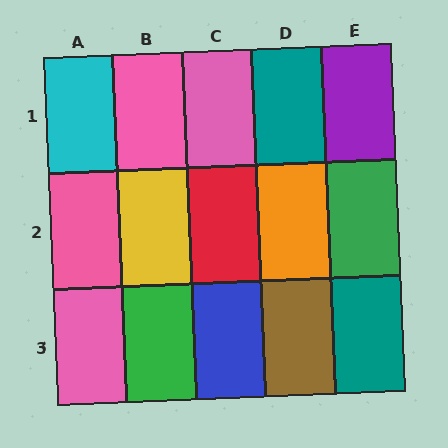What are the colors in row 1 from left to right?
Cyan, pink, pink, teal, purple.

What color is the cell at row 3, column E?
Teal.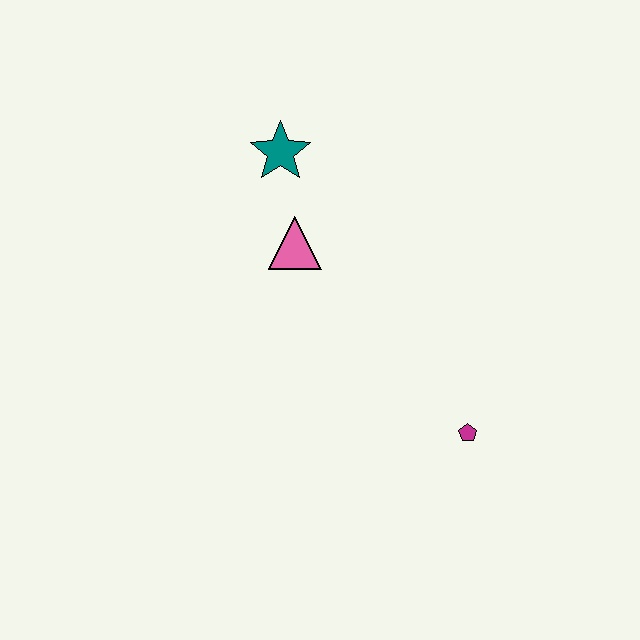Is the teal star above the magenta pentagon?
Yes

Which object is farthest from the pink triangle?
The magenta pentagon is farthest from the pink triangle.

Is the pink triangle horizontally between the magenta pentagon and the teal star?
Yes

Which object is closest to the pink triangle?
The teal star is closest to the pink triangle.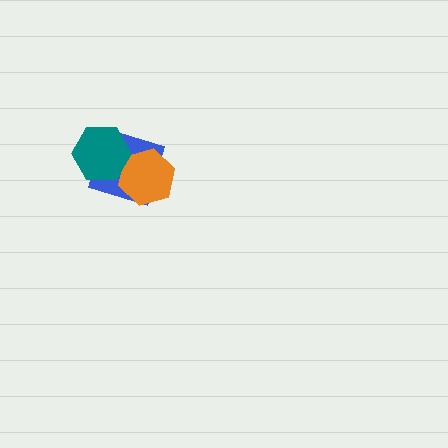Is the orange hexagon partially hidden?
Yes, it is partially covered by another shape.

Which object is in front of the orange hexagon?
The teal hexagon is in front of the orange hexagon.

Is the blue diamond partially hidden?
Yes, it is partially covered by another shape.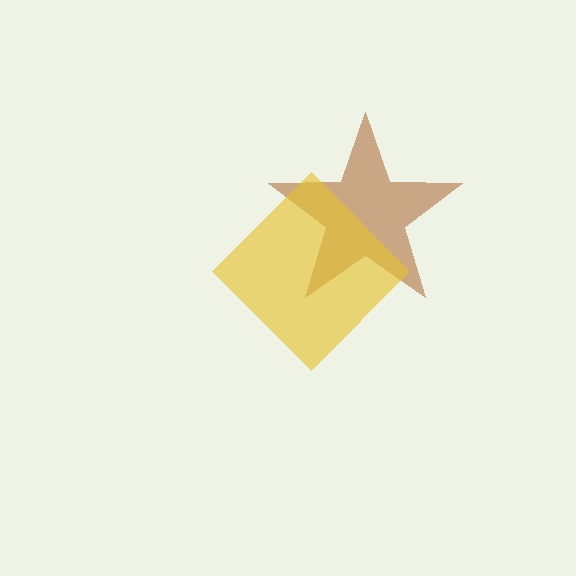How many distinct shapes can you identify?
There are 2 distinct shapes: a brown star, a yellow diamond.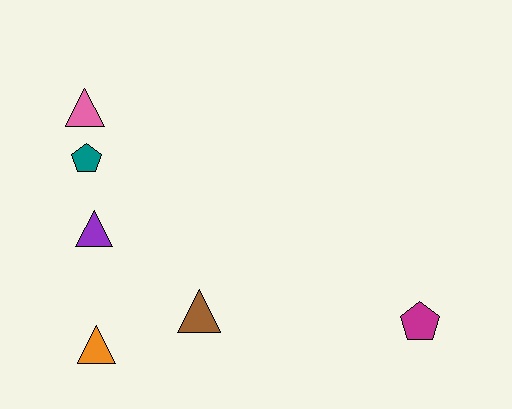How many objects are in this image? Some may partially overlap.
There are 6 objects.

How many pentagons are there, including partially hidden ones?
There are 2 pentagons.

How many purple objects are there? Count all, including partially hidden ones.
There is 1 purple object.